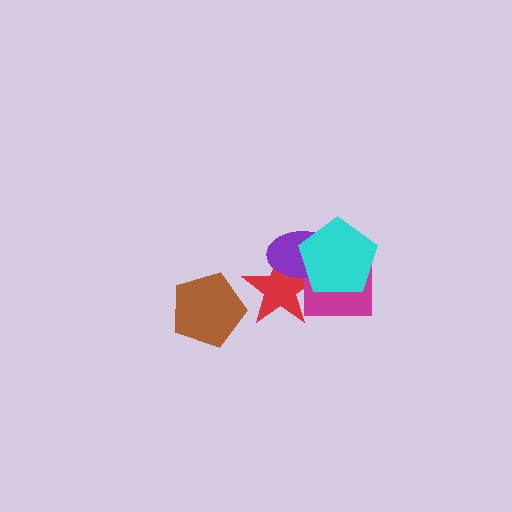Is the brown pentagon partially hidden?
No, no other shape covers it.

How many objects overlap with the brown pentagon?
0 objects overlap with the brown pentagon.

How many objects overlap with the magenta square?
3 objects overlap with the magenta square.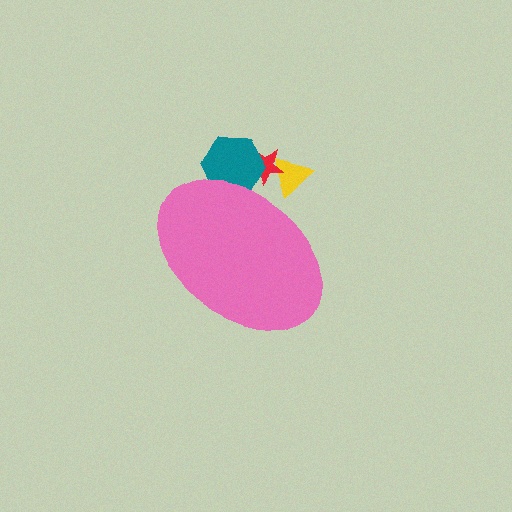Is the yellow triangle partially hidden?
Yes, the yellow triangle is partially hidden behind the pink ellipse.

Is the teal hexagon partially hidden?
Yes, the teal hexagon is partially hidden behind the pink ellipse.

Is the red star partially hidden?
Yes, the red star is partially hidden behind the pink ellipse.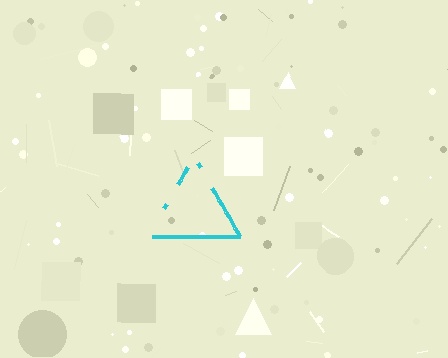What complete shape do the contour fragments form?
The contour fragments form a triangle.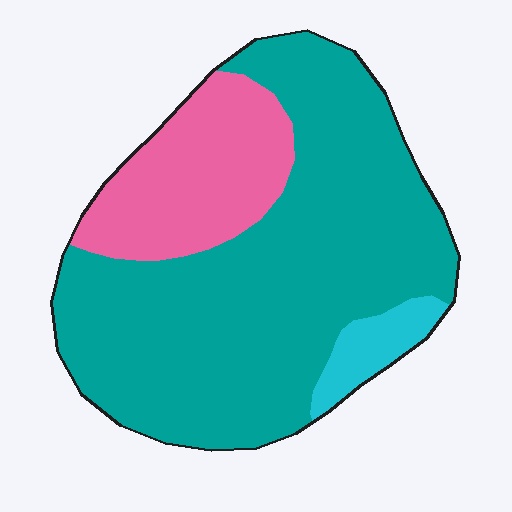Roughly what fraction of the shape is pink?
Pink covers about 20% of the shape.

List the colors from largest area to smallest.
From largest to smallest: teal, pink, cyan.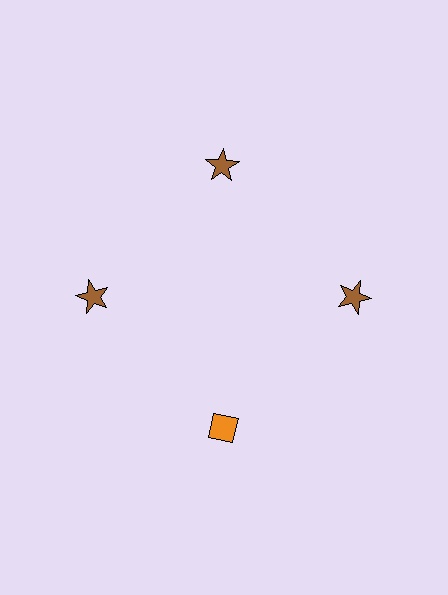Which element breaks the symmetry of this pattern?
The orange diamond at roughly the 6 o'clock position breaks the symmetry. All other shapes are brown stars.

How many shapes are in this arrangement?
There are 4 shapes arranged in a ring pattern.